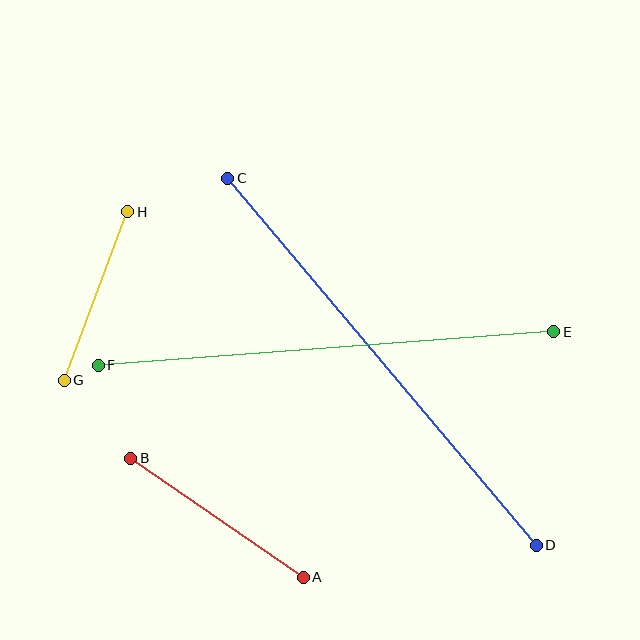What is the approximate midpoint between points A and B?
The midpoint is at approximately (217, 518) pixels.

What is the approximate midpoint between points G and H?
The midpoint is at approximately (96, 296) pixels.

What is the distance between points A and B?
The distance is approximately 210 pixels.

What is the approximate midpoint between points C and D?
The midpoint is at approximately (382, 362) pixels.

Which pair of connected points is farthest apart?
Points C and D are farthest apart.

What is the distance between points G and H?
The distance is approximately 180 pixels.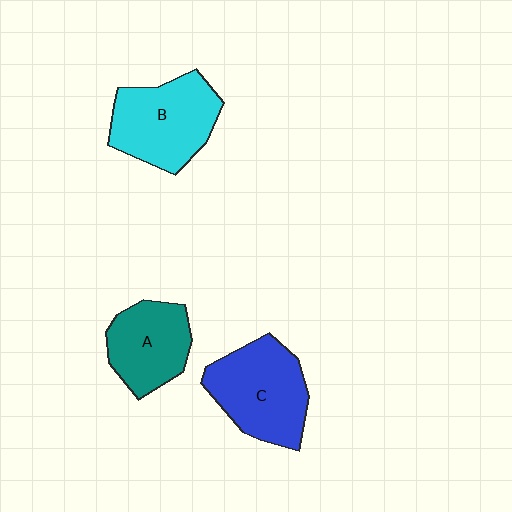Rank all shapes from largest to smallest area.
From largest to smallest: C (blue), B (cyan), A (teal).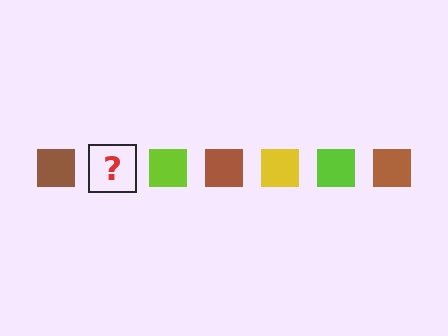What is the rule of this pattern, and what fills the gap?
The rule is that the pattern cycles through brown, yellow, lime squares. The gap should be filled with a yellow square.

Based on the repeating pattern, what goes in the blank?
The blank should be a yellow square.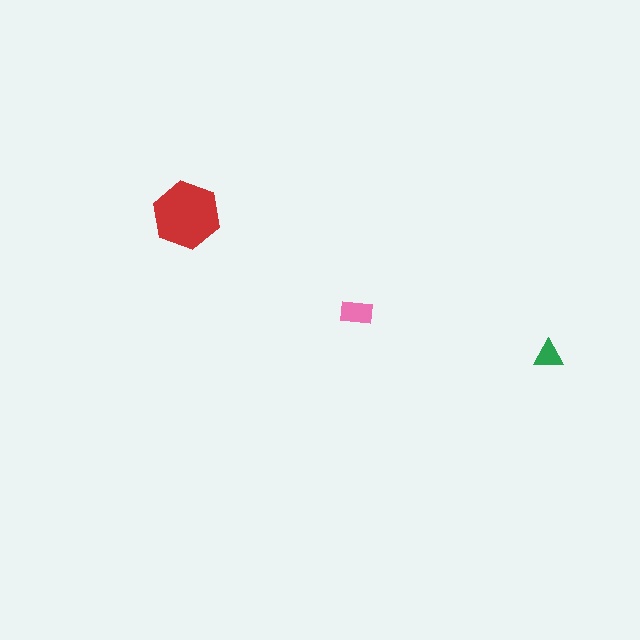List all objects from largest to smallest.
The red hexagon, the pink rectangle, the green triangle.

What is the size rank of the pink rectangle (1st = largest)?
2nd.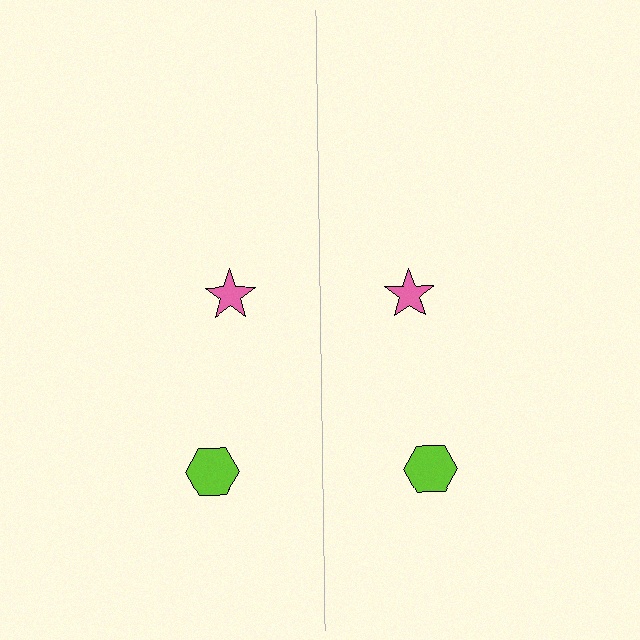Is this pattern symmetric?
Yes, this pattern has bilateral (reflection) symmetry.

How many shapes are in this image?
There are 4 shapes in this image.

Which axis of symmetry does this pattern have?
The pattern has a vertical axis of symmetry running through the center of the image.